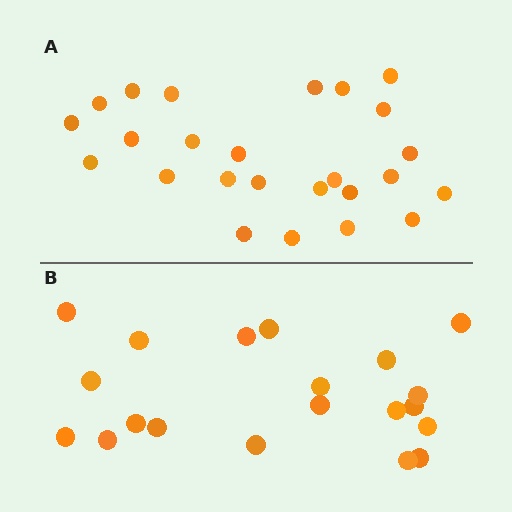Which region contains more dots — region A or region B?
Region A (the top region) has more dots.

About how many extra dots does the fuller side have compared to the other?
Region A has about 5 more dots than region B.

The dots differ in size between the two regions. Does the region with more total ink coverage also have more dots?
No. Region B has more total ink coverage because its dots are larger, but region A actually contains more individual dots. Total area can be misleading — the number of items is what matters here.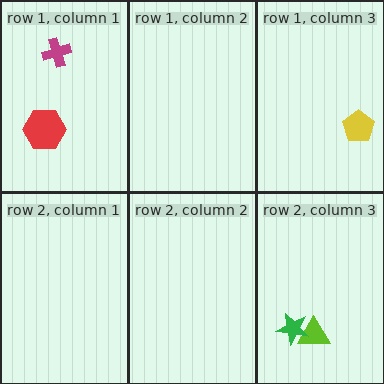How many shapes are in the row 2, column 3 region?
2.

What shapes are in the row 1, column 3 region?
The yellow pentagon.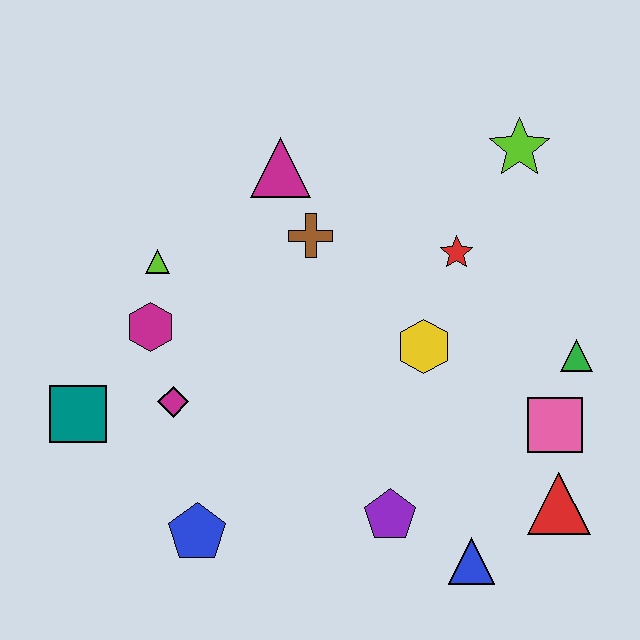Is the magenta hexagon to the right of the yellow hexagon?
No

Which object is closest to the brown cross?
The magenta triangle is closest to the brown cross.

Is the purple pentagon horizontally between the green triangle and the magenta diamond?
Yes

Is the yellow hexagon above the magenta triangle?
No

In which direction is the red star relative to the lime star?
The red star is below the lime star.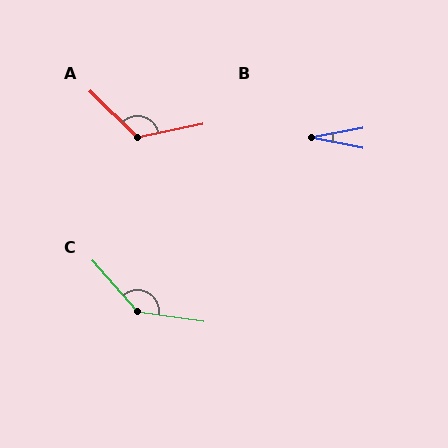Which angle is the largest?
C, at approximately 139 degrees.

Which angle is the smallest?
B, at approximately 22 degrees.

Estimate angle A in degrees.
Approximately 125 degrees.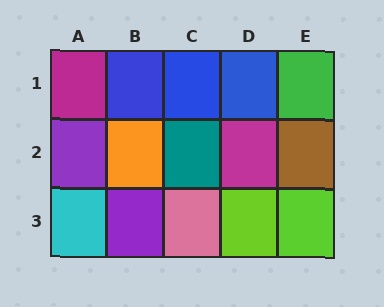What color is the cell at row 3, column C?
Pink.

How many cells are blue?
3 cells are blue.